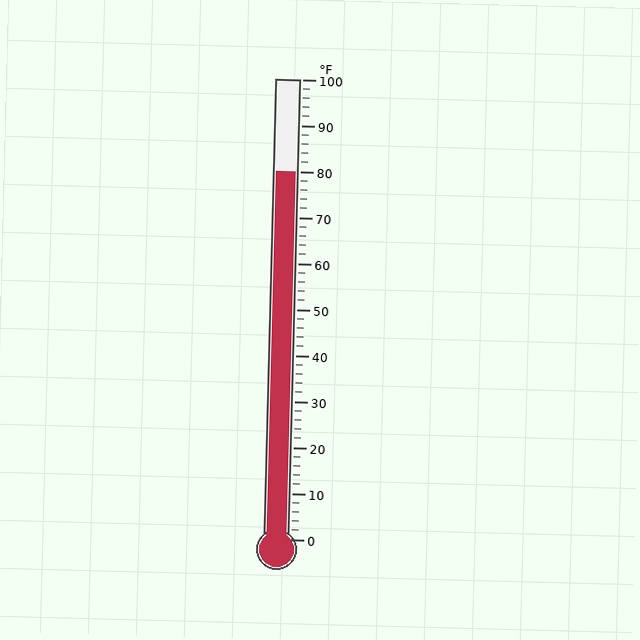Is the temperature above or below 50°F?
The temperature is above 50°F.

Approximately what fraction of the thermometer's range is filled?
The thermometer is filled to approximately 80% of its range.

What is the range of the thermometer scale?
The thermometer scale ranges from 0°F to 100°F.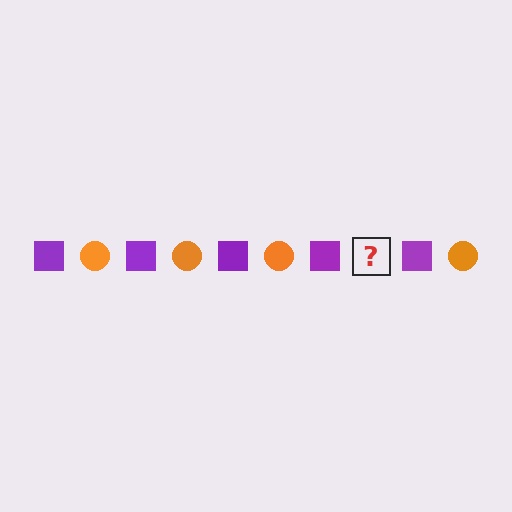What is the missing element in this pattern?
The missing element is an orange circle.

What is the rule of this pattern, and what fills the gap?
The rule is that the pattern alternates between purple square and orange circle. The gap should be filled with an orange circle.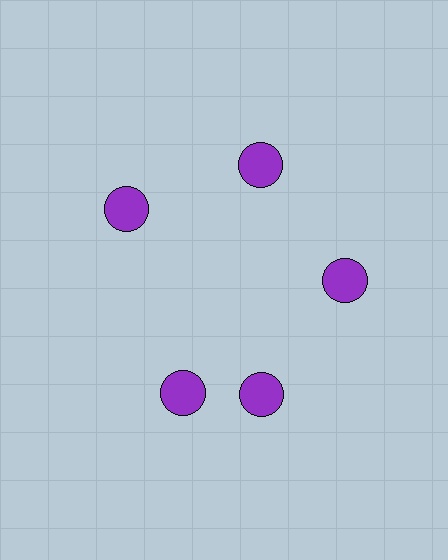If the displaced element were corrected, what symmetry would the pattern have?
It would have 5-fold rotational symmetry — the pattern would map onto itself every 72 degrees.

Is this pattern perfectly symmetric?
No. The 5 purple circles are arranged in a ring, but one element near the 8 o'clock position is rotated out of alignment along the ring, breaking the 5-fold rotational symmetry.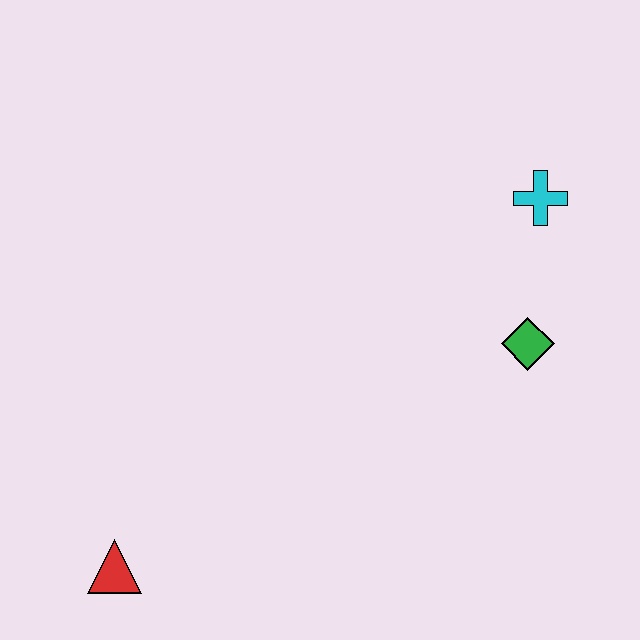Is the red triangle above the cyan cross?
No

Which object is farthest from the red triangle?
The cyan cross is farthest from the red triangle.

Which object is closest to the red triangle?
The green diamond is closest to the red triangle.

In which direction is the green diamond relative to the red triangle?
The green diamond is to the right of the red triangle.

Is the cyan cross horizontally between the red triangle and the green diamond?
No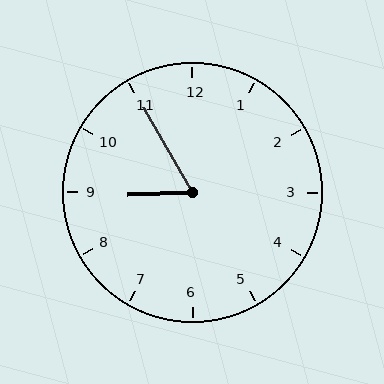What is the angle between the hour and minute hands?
Approximately 62 degrees.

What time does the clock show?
8:55.